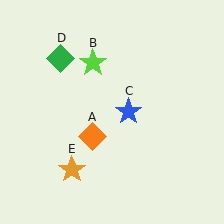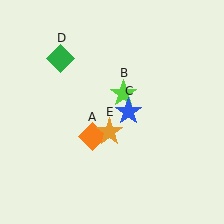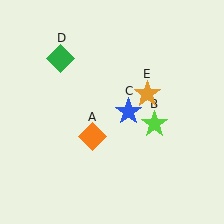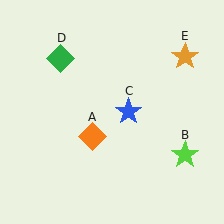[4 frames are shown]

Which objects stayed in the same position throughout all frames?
Orange diamond (object A) and blue star (object C) and green diamond (object D) remained stationary.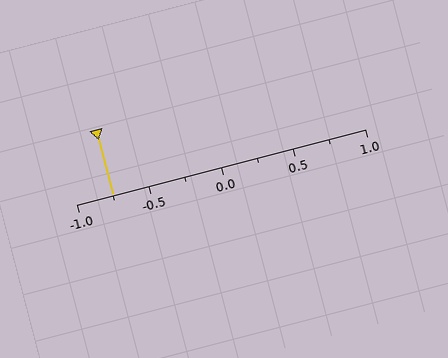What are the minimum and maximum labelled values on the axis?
The axis runs from -1.0 to 1.0.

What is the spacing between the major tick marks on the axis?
The major ticks are spaced 0.5 apart.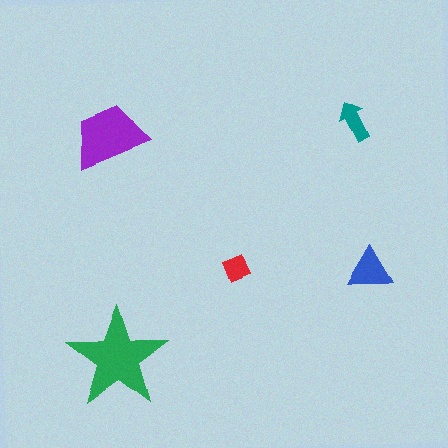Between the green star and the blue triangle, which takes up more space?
The green star.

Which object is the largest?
The green star.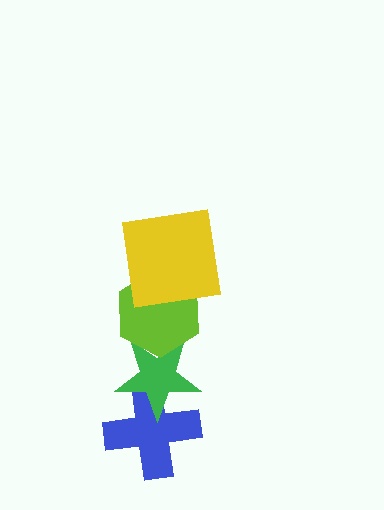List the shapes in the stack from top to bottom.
From top to bottom: the yellow square, the lime hexagon, the green star, the blue cross.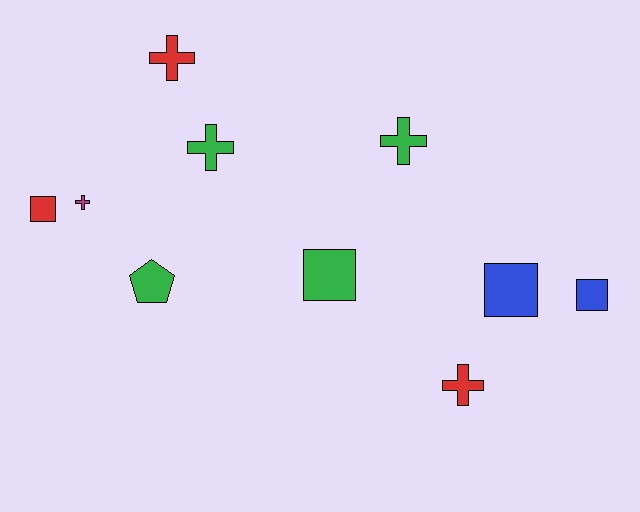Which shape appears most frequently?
Cross, with 5 objects.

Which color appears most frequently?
Green, with 4 objects.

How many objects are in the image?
There are 10 objects.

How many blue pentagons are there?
There are no blue pentagons.